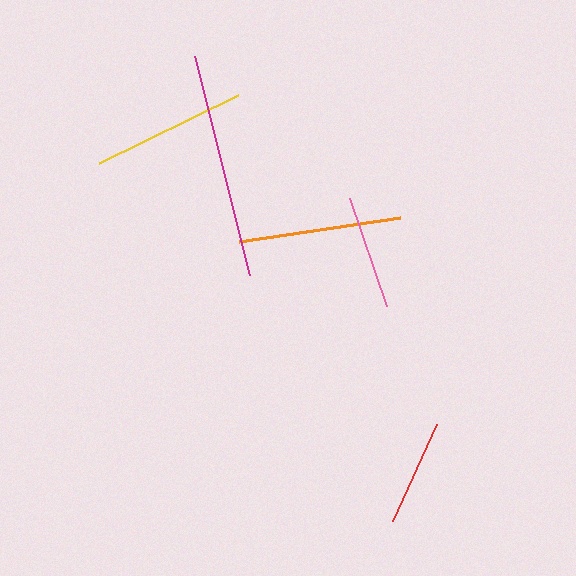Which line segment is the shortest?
The red line is the shortest at approximately 106 pixels.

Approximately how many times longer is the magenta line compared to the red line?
The magenta line is approximately 2.1 times the length of the red line.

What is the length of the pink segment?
The pink segment is approximately 114 pixels long.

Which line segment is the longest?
The magenta line is the longest at approximately 225 pixels.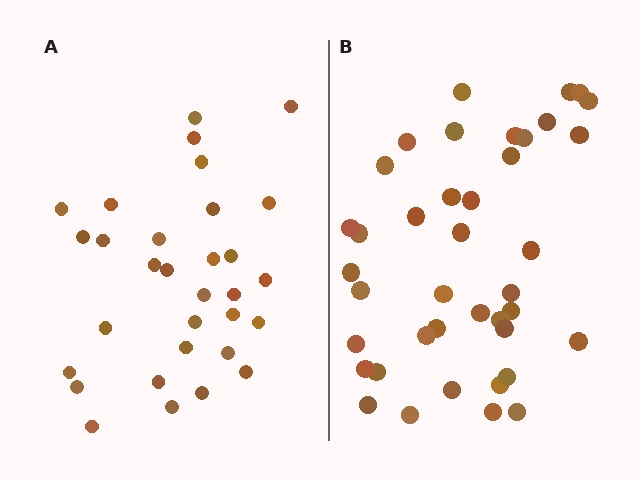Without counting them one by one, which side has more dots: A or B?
Region B (the right region) has more dots.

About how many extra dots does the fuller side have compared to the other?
Region B has roughly 8 or so more dots than region A.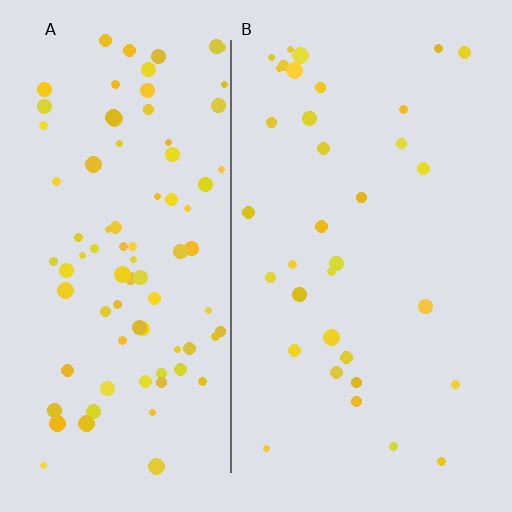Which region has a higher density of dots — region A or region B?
A (the left).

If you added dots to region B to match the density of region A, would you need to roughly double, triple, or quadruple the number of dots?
Approximately triple.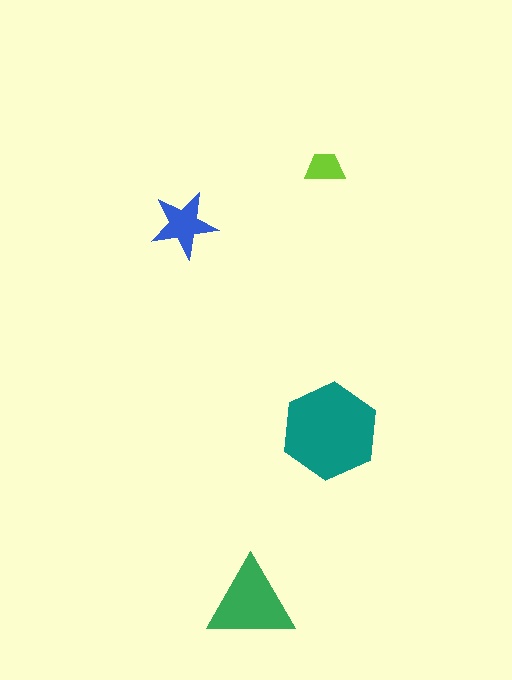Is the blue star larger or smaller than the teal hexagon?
Smaller.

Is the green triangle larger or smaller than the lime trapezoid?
Larger.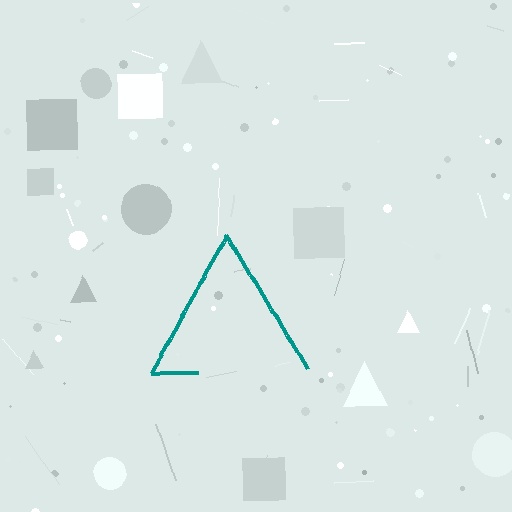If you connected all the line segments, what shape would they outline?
They would outline a triangle.